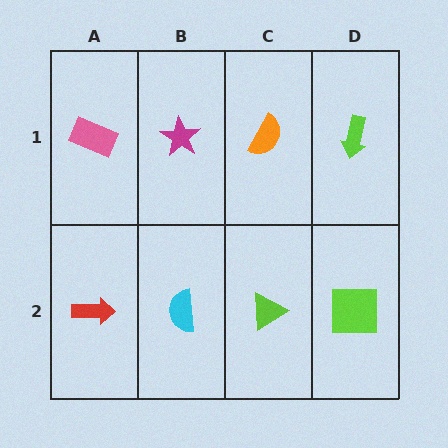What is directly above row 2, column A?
A pink rectangle.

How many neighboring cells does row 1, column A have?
2.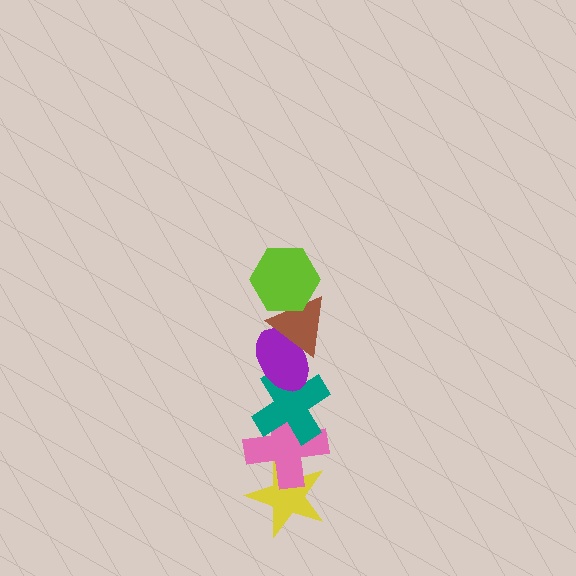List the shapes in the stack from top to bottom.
From top to bottom: the lime hexagon, the brown triangle, the purple ellipse, the teal cross, the pink cross, the yellow star.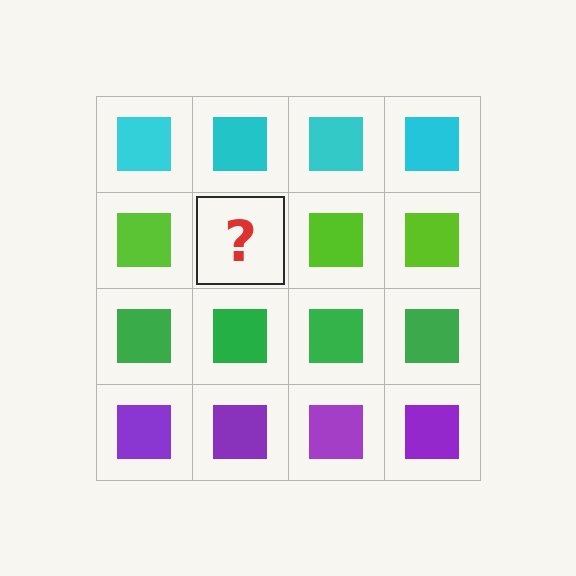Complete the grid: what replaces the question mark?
The question mark should be replaced with a lime square.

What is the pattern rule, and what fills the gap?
The rule is that each row has a consistent color. The gap should be filled with a lime square.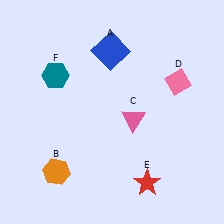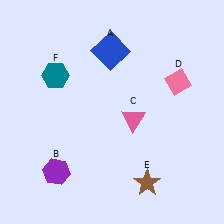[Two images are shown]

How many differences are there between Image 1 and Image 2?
There are 2 differences between the two images.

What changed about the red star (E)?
In Image 1, E is red. In Image 2, it changed to brown.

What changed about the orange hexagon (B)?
In Image 1, B is orange. In Image 2, it changed to purple.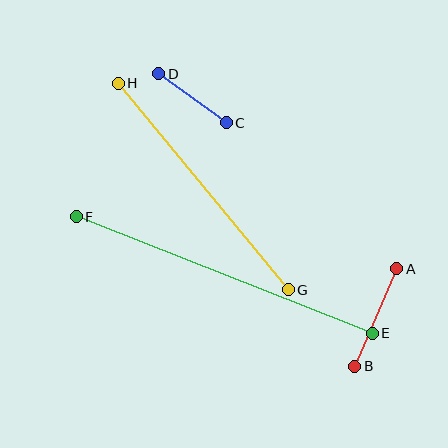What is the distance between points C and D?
The distance is approximately 83 pixels.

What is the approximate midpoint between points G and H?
The midpoint is at approximately (203, 186) pixels.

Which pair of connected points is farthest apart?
Points E and F are farthest apart.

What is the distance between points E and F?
The distance is approximately 318 pixels.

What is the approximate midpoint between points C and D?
The midpoint is at approximately (192, 98) pixels.